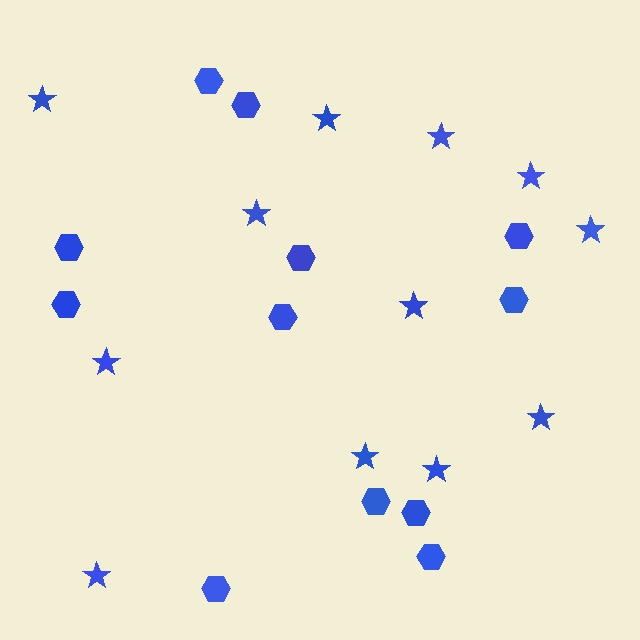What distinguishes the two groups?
There are 2 groups: one group of stars (12) and one group of hexagons (12).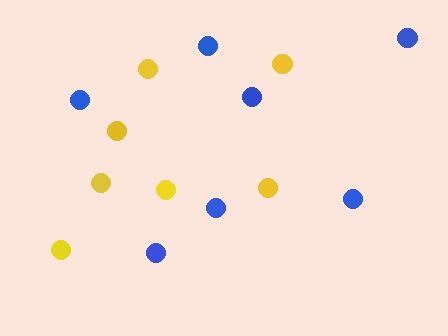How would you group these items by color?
There are 2 groups: one group of yellow circles (7) and one group of blue circles (7).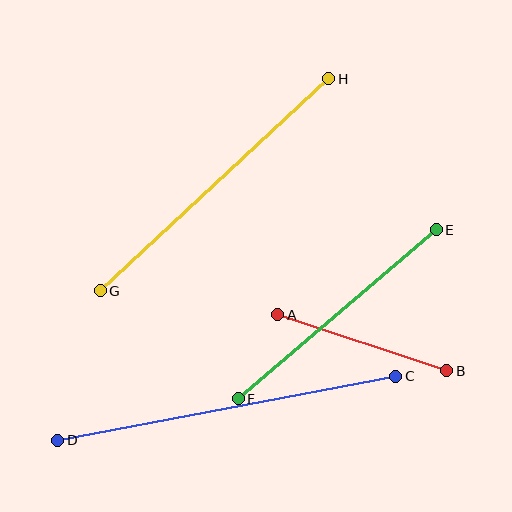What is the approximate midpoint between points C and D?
The midpoint is at approximately (227, 408) pixels.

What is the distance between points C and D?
The distance is approximately 344 pixels.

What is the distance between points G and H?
The distance is approximately 312 pixels.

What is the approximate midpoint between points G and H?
The midpoint is at approximately (214, 185) pixels.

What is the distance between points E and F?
The distance is approximately 260 pixels.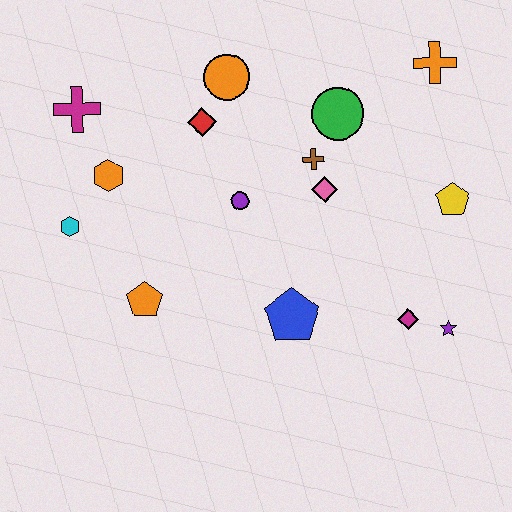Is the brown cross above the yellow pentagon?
Yes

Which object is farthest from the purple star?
The magenta cross is farthest from the purple star.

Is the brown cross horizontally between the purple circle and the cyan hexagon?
No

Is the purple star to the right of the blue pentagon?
Yes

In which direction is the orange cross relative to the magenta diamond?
The orange cross is above the magenta diamond.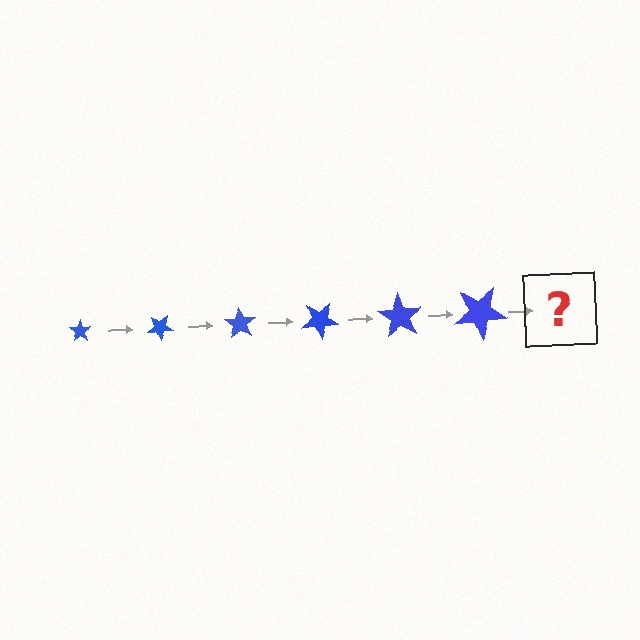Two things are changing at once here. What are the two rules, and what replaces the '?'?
The two rules are that the star grows larger each step and it rotates 35 degrees each step. The '?' should be a star, larger than the previous one and rotated 210 degrees from the start.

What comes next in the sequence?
The next element should be a star, larger than the previous one and rotated 210 degrees from the start.